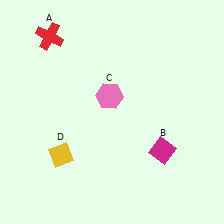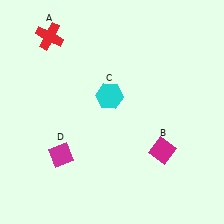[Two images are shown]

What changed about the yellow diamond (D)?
In Image 1, D is yellow. In Image 2, it changed to magenta.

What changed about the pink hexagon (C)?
In Image 1, C is pink. In Image 2, it changed to cyan.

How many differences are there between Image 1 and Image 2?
There are 2 differences between the two images.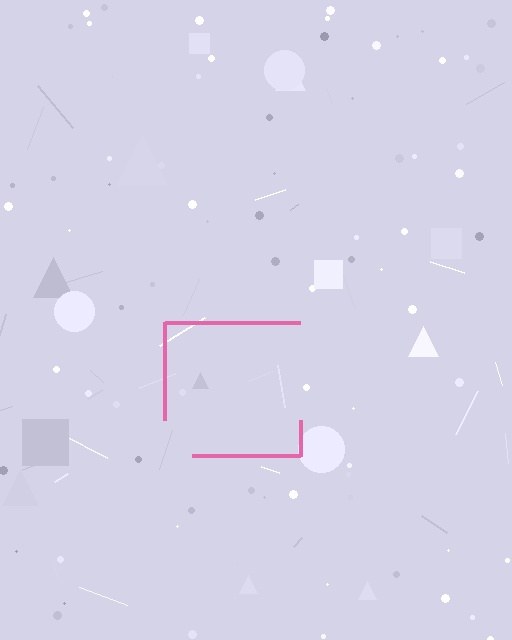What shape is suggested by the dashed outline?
The dashed outline suggests a square.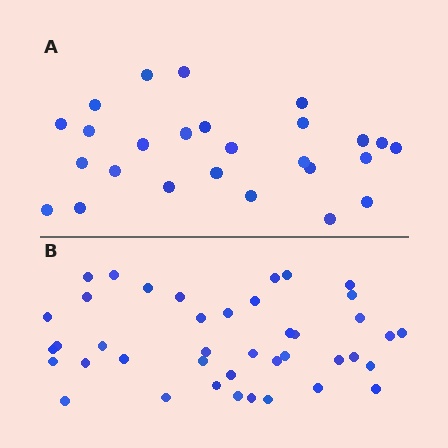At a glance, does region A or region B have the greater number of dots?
Region B (the bottom region) has more dots.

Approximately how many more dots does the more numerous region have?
Region B has approximately 15 more dots than region A.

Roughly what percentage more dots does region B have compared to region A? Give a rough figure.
About 60% more.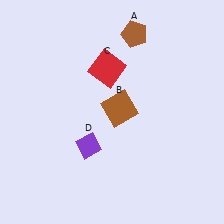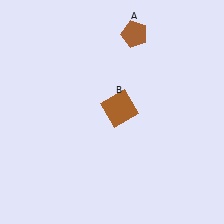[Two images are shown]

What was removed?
The purple diamond (D), the red square (C) were removed in Image 2.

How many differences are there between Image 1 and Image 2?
There are 2 differences between the two images.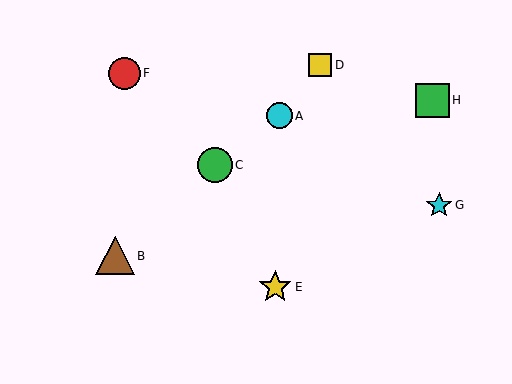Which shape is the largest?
The brown triangle (labeled B) is the largest.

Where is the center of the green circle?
The center of the green circle is at (215, 165).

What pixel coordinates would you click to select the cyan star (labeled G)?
Click at (439, 205) to select the cyan star G.